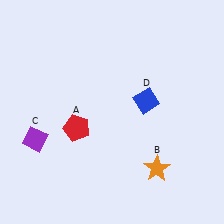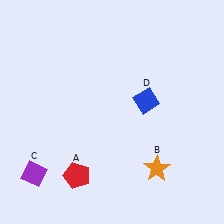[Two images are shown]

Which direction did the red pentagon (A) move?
The red pentagon (A) moved down.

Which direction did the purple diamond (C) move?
The purple diamond (C) moved down.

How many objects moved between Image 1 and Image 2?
2 objects moved between the two images.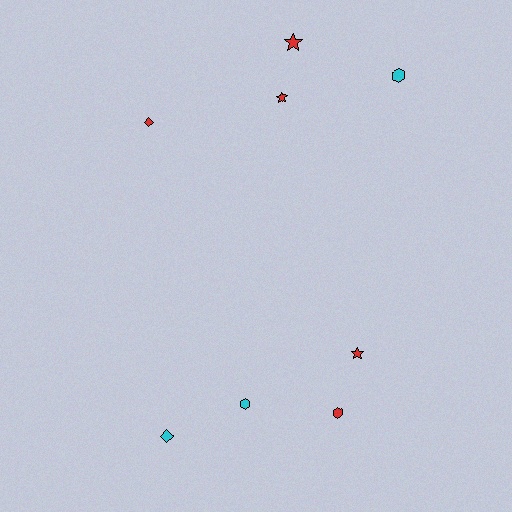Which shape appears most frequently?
Hexagon, with 3 objects.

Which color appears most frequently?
Red, with 5 objects.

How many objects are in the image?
There are 8 objects.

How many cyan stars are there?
There are no cyan stars.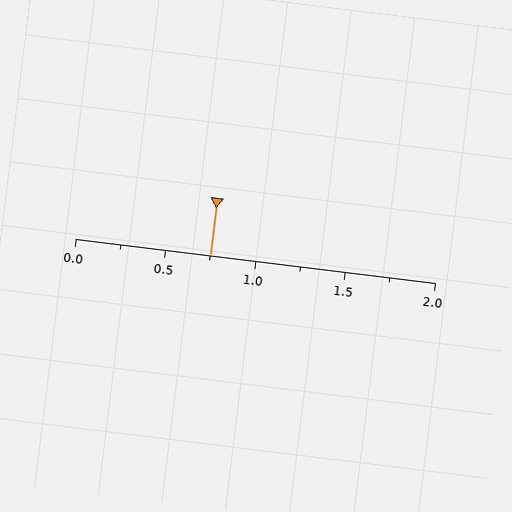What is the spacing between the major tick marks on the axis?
The major ticks are spaced 0.5 apart.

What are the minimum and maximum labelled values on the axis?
The axis runs from 0.0 to 2.0.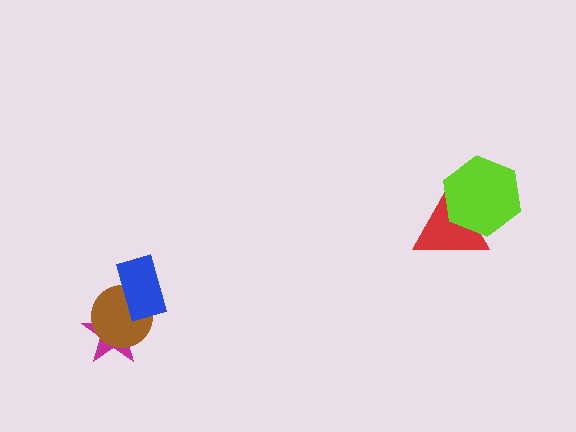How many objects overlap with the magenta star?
2 objects overlap with the magenta star.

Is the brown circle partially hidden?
Yes, it is partially covered by another shape.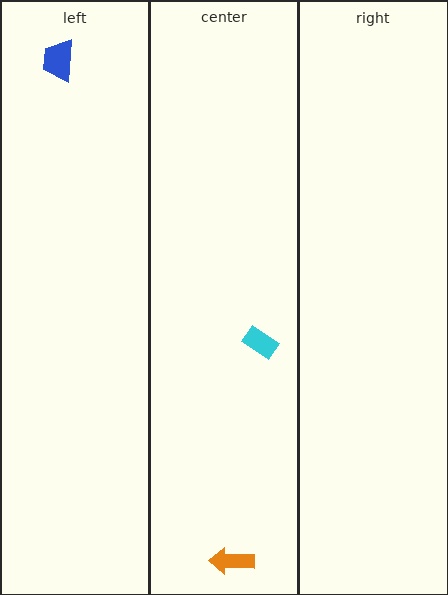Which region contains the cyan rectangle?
The center region.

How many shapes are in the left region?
1.